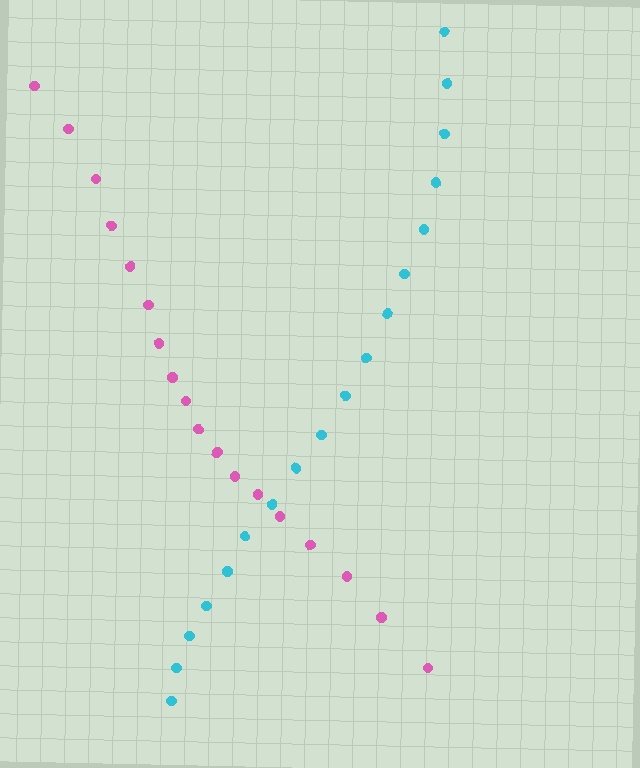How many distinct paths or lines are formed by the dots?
There are 2 distinct paths.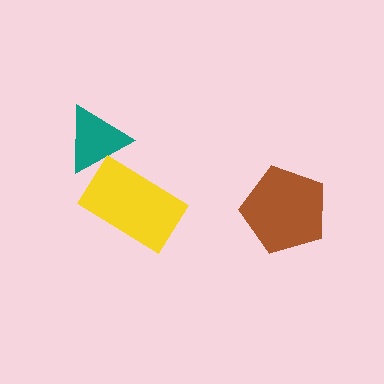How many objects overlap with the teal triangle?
1 object overlaps with the teal triangle.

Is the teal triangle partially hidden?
Yes, it is partially covered by another shape.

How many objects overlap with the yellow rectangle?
1 object overlaps with the yellow rectangle.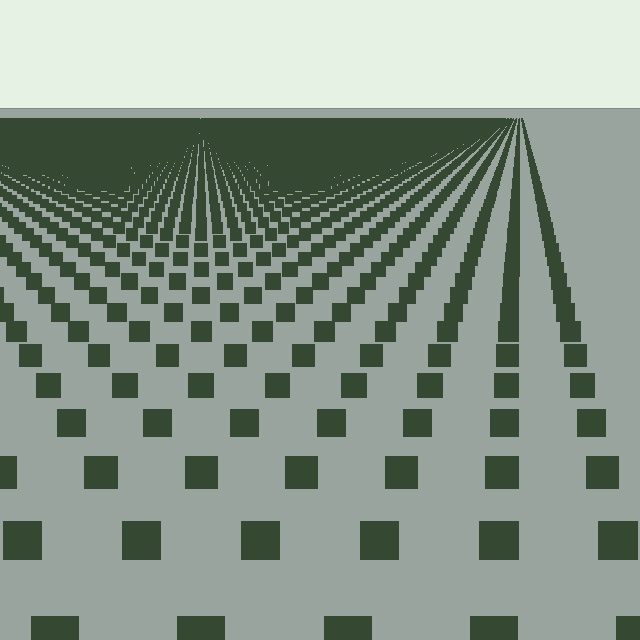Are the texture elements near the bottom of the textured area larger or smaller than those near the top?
Larger. Near the bottom, elements are closer to the viewer and appear at a bigger on-screen size.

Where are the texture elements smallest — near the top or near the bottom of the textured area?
Near the top.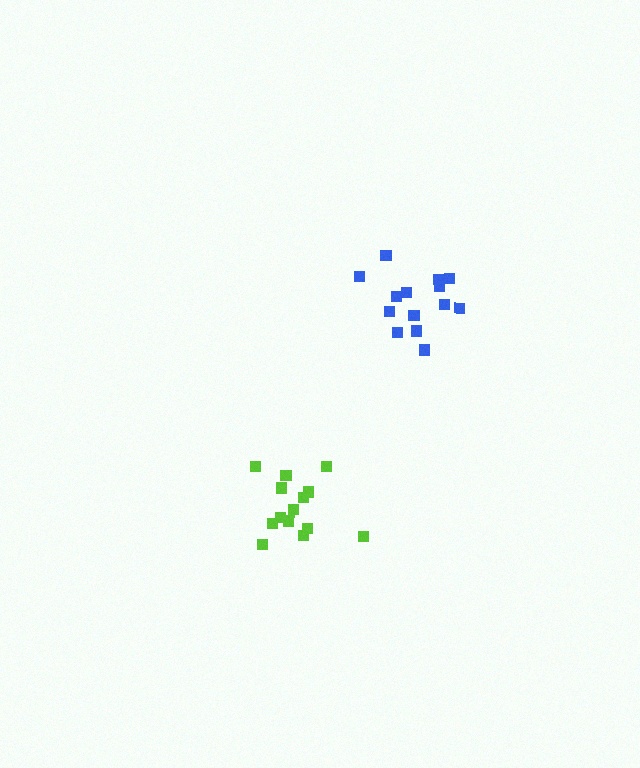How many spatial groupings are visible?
There are 2 spatial groupings.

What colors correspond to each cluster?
The clusters are colored: blue, lime.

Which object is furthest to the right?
The blue cluster is rightmost.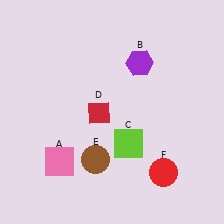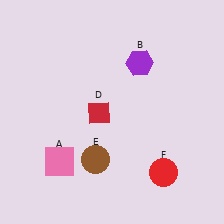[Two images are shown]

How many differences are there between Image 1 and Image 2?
There is 1 difference between the two images.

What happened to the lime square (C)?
The lime square (C) was removed in Image 2. It was in the bottom-right area of Image 1.